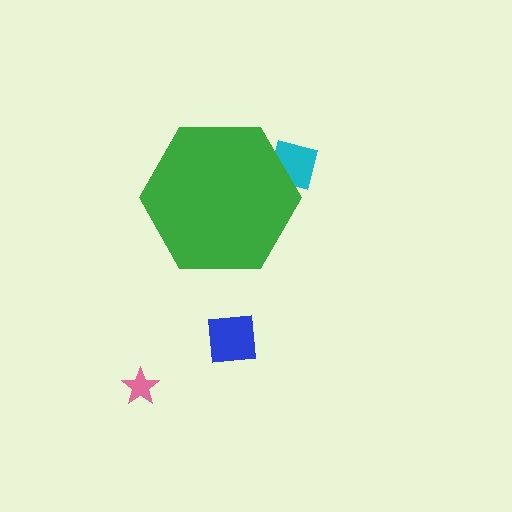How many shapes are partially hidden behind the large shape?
1 shape is partially hidden.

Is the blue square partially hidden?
No, the blue square is fully visible.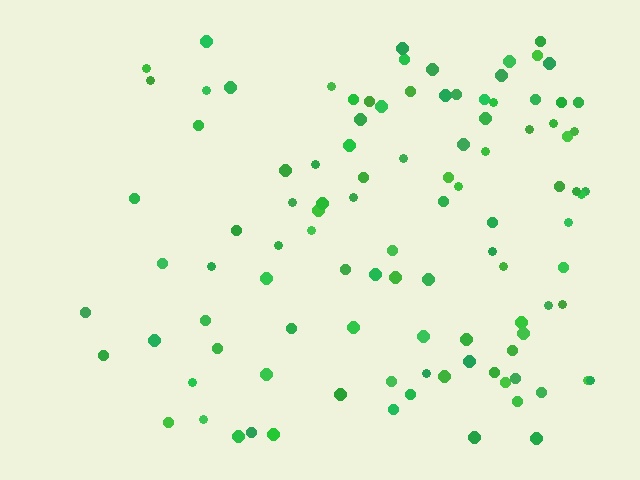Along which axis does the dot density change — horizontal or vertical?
Horizontal.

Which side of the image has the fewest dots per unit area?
The left.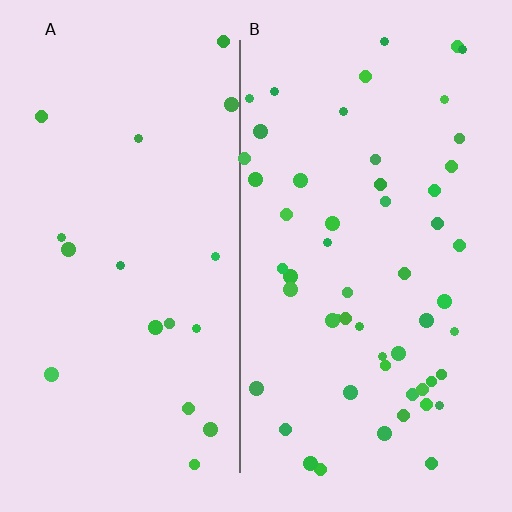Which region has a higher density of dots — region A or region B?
B (the right).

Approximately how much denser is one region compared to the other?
Approximately 3.0× — region B over region A.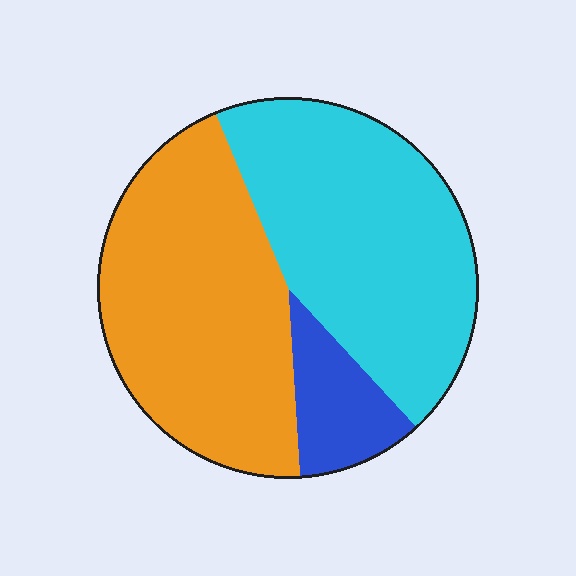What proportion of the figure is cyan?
Cyan takes up between a third and a half of the figure.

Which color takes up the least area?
Blue, at roughly 10%.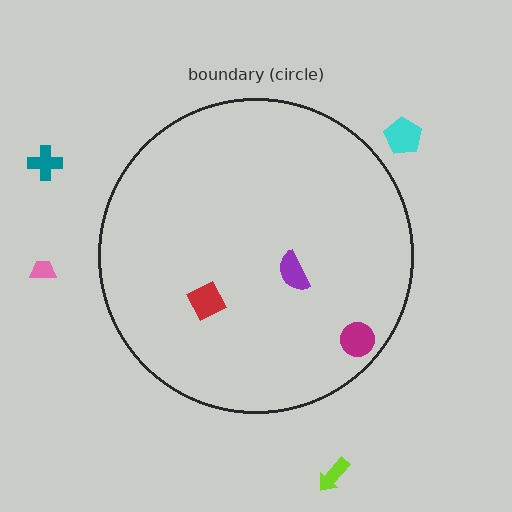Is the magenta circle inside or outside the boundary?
Inside.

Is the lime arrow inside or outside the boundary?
Outside.